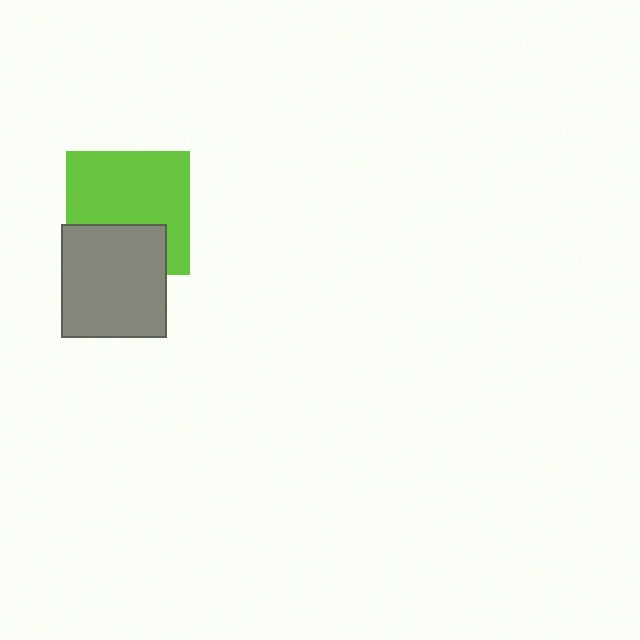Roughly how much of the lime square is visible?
Most of it is visible (roughly 66%).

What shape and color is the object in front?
The object in front is a gray rectangle.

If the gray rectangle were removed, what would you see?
You would see the complete lime square.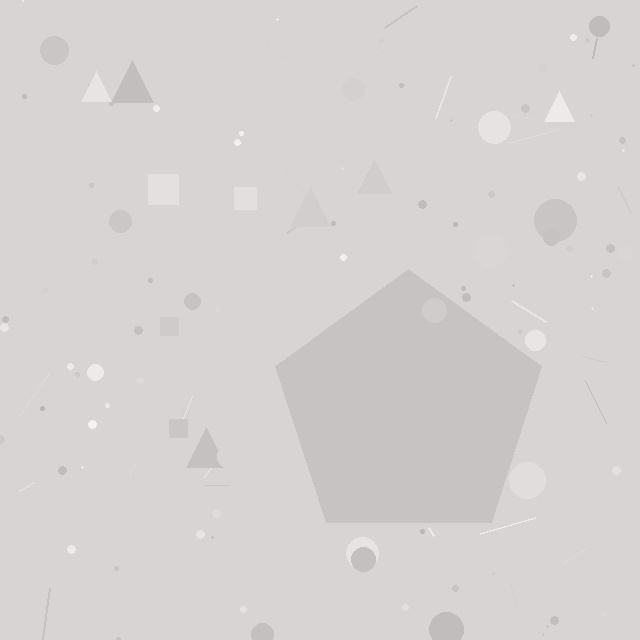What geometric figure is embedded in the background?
A pentagon is embedded in the background.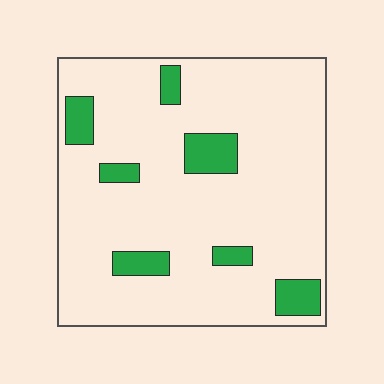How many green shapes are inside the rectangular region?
7.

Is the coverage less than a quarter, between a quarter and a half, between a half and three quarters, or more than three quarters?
Less than a quarter.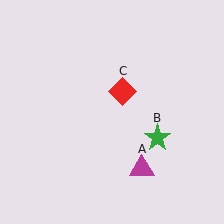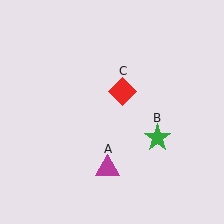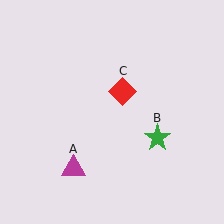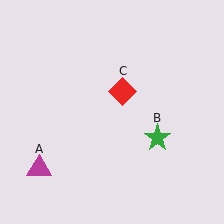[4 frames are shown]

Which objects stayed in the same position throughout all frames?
Green star (object B) and red diamond (object C) remained stationary.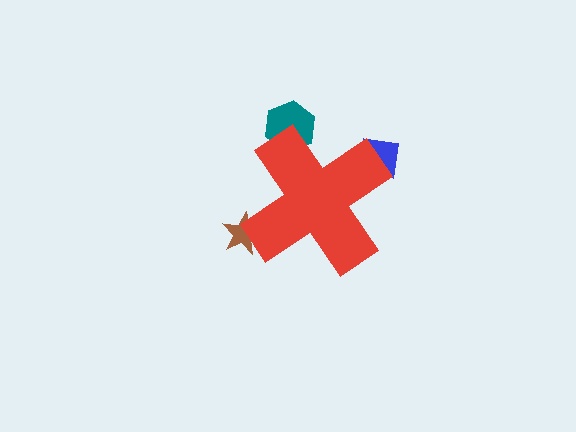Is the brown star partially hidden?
Yes, the brown star is partially hidden behind the red cross.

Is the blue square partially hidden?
Yes, the blue square is partially hidden behind the red cross.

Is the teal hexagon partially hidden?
Yes, the teal hexagon is partially hidden behind the red cross.